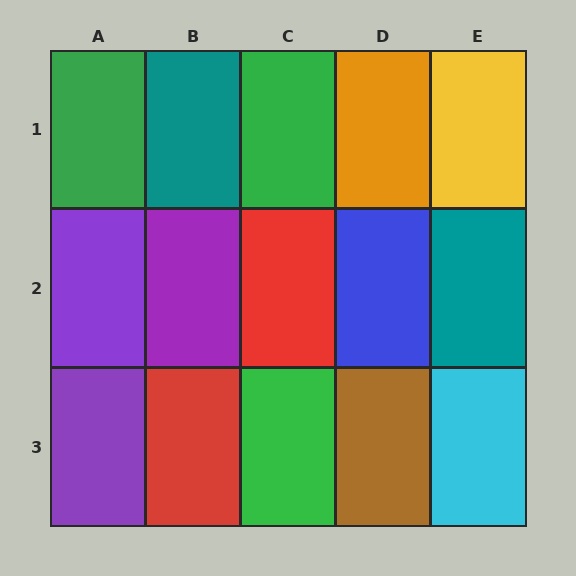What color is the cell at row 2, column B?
Purple.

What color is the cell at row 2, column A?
Purple.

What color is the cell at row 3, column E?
Cyan.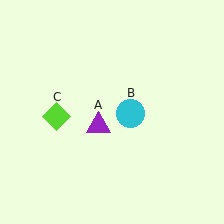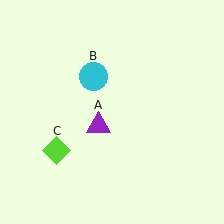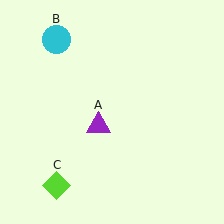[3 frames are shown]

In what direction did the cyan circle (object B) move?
The cyan circle (object B) moved up and to the left.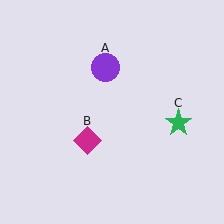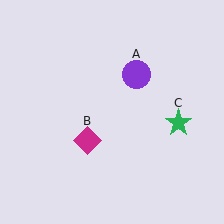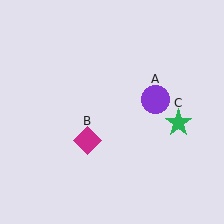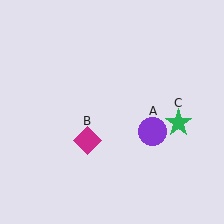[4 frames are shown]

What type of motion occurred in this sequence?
The purple circle (object A) rotated clockwise around the center of the scene.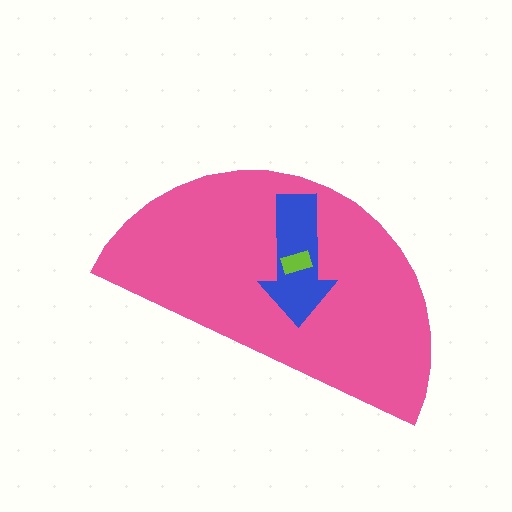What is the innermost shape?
The lime rectangle.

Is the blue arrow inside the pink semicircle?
Yes.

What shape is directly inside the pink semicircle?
The blue arrow.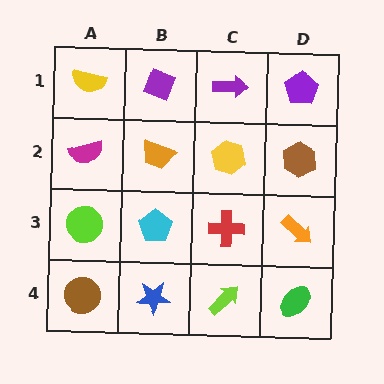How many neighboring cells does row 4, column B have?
3.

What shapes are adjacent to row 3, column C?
A yellow hexagon (row 2, column C), a lime arrow (row 4, column C), a cyan pentagon (row 3, column B), an orange arrow (row 3, column D).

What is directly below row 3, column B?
A blue star.